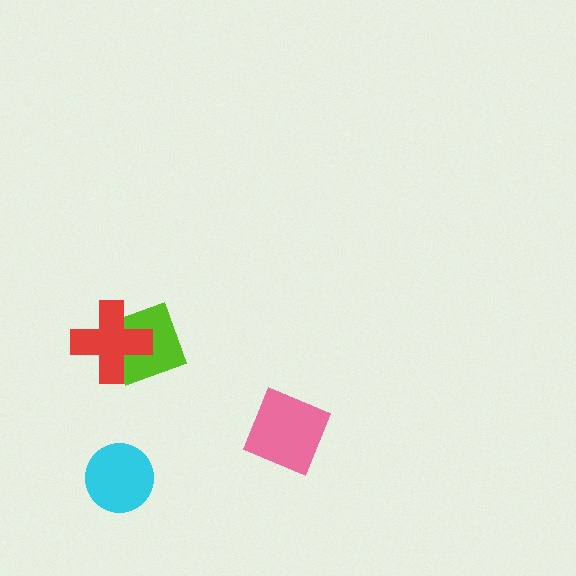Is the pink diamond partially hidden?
No, no other shape covers it.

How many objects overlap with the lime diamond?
1 object overlaps with the lime diamond.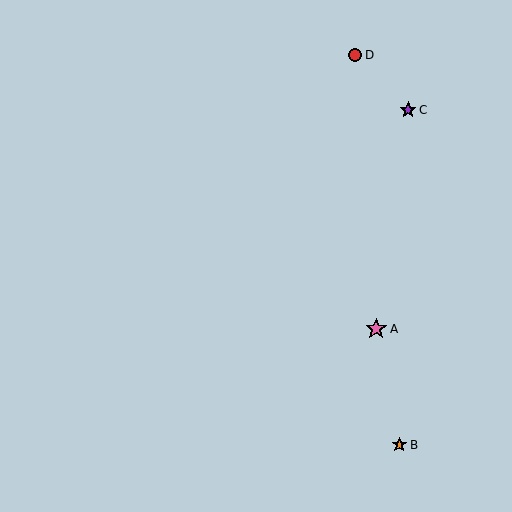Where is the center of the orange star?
The center of the orange star is at (399, 445).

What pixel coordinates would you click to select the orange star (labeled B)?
Click at (399, 445) to select the orange star B.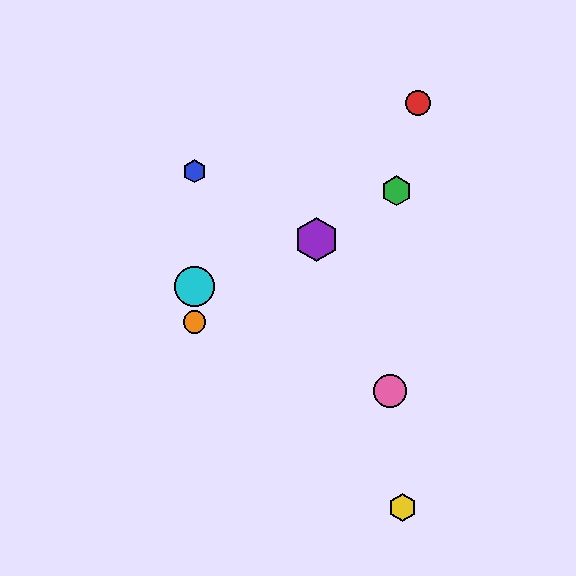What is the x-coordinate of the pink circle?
The pink circle is at x≈390.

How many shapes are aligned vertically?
3 shapes (the blue hexagon, the orange circle, the cyan circle) are aligned vertically.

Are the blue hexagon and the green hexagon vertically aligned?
No, the blue hexagon is at x≈195 and the green hexagon is at x≈396.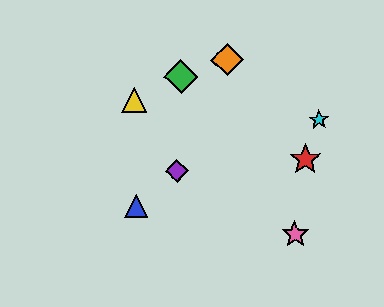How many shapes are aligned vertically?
2 shapes (the blue triangle, the yellow triangle) are aligned vertically.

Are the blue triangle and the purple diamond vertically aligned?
No, the blue triangle is at x≈136 and the purple diamond is at x≈177.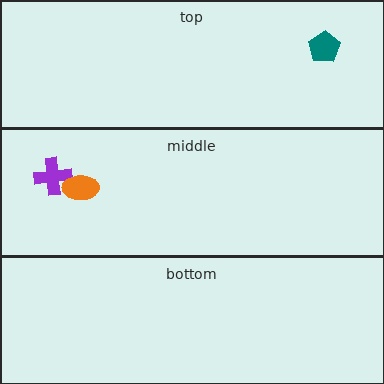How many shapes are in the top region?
1.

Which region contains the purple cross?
The middle region.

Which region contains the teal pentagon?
The top region.